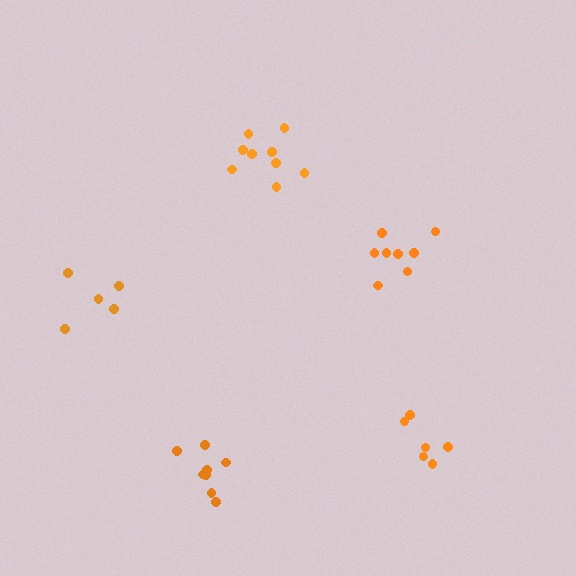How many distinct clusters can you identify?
There are 5 distinct clusters.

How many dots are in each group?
Group 1: 5 dots, Group 2: 9 dots, Group 3: 8 dots, Group 4: 6 dots, Group 5: 8 dots (36 total).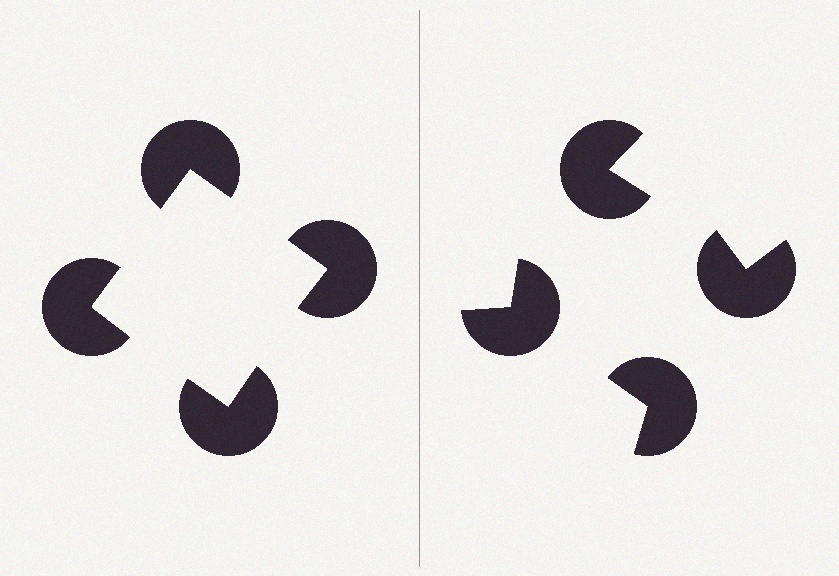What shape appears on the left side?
An illusory square.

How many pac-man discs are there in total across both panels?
8 — 4 on each side.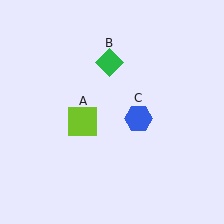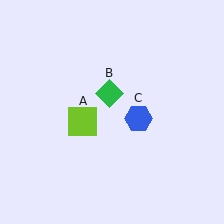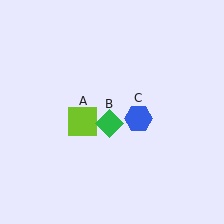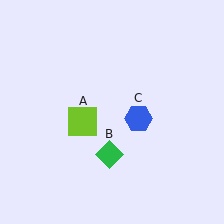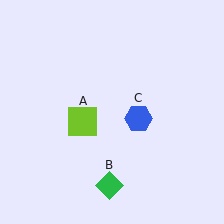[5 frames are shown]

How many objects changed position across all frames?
1 object changed position: green diamond (object B).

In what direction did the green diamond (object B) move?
The green diamond (object B) moved down.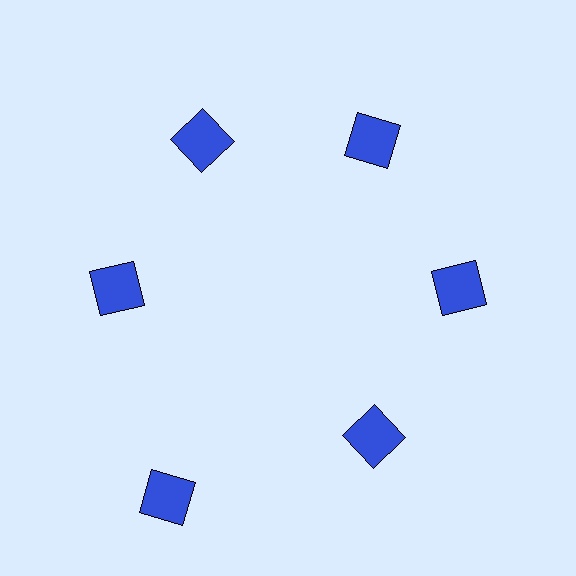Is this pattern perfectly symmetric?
No. The 6 blue squares are arranged in a ring, but one element near the 7 o'clock position is pushed outward from the center, breaking the 6-fold rotational symmetry.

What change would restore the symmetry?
The symmetry would be restored by moving it inward, back onto the ring so that all 6 squares sit at equal angles and equal distance from the center.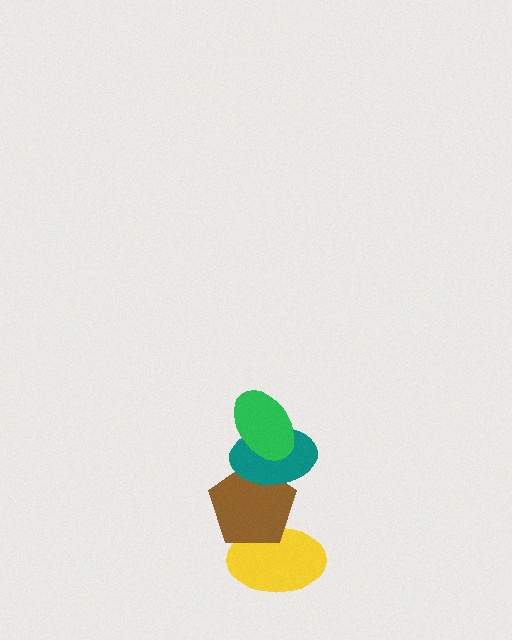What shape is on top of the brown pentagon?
The teal ellipse is on top of the brown pentagon.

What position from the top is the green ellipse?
The green ellipse is 1st from the top.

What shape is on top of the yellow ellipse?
The brown pentagon is on top of the yellow ellipse.